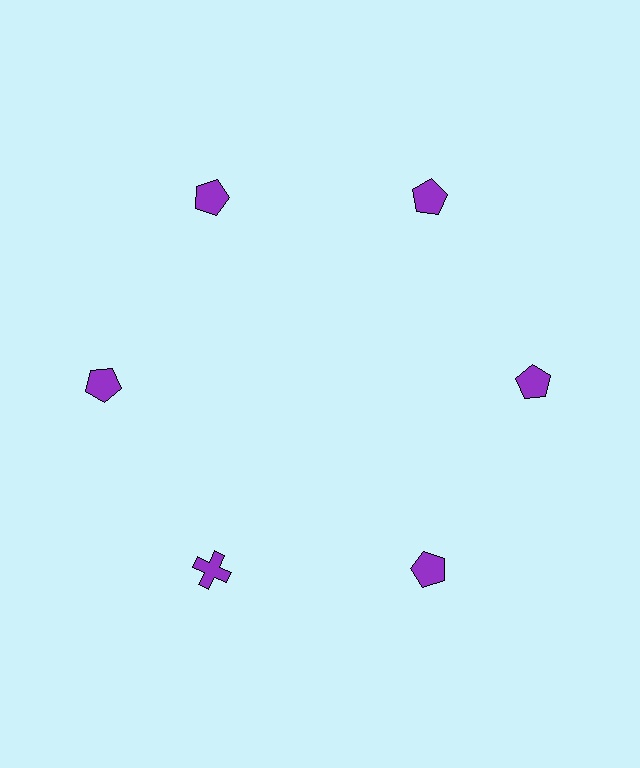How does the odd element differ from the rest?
It has a different shape: cross instead of pentagon.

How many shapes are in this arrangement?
There are 6 shapes arranged in a ring pattern.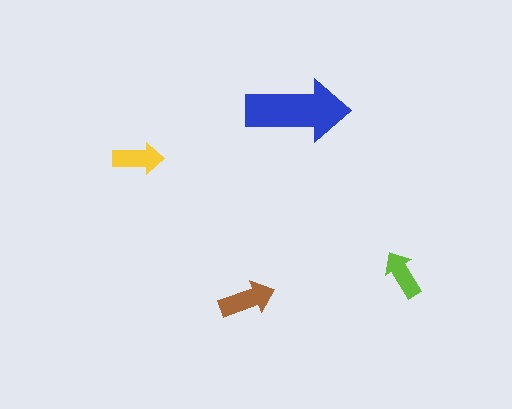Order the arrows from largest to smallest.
the blue one, the brown one, the yellow one, the lime one.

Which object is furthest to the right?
The lime arrow is rightmost.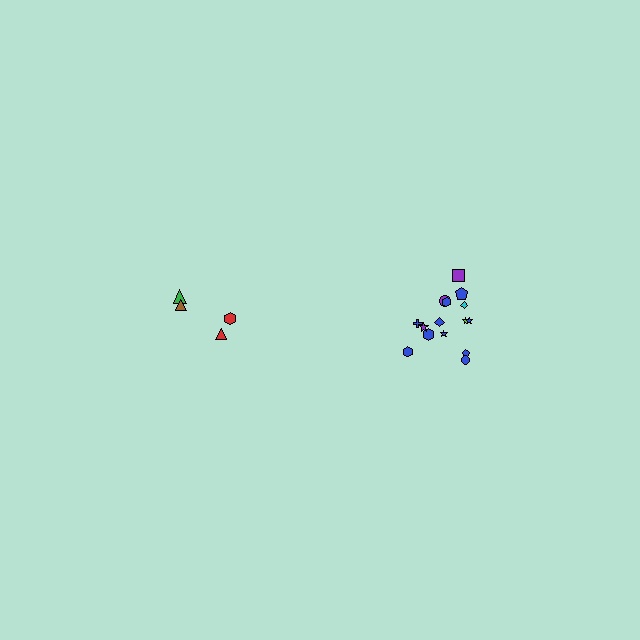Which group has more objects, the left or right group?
The right group.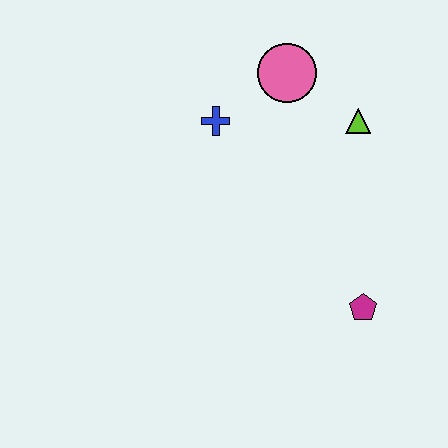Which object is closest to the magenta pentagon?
The lime triangle is closest to the magenta pentagon.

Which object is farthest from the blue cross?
The magenta pentagon is farthest from the blue cross.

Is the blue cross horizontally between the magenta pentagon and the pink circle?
No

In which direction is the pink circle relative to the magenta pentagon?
The pink circle is above the magenta pentagon.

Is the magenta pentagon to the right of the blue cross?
Yes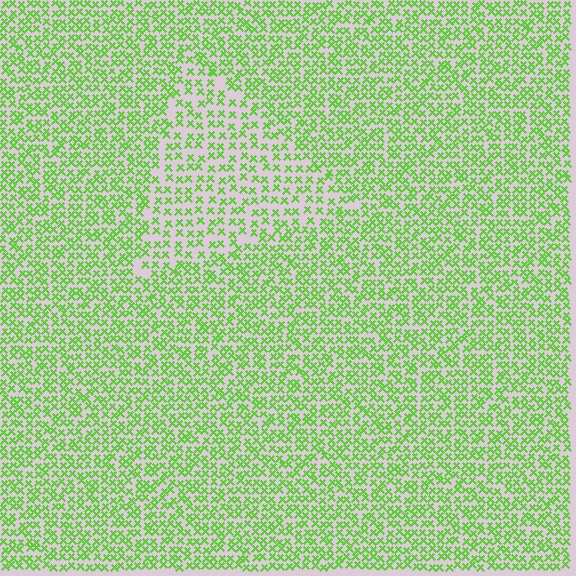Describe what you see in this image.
The image contains small lime elements arranged at two different densities. A triangle-shaped region is visible where the elements are less densely packed than the surrounding area.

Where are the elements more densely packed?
The elements are more densely packed outside the triangle boundary.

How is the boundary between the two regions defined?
The boundary is defined by a change in element density (approximately 1.7x ratio). All elements are the same color, size, and shape.